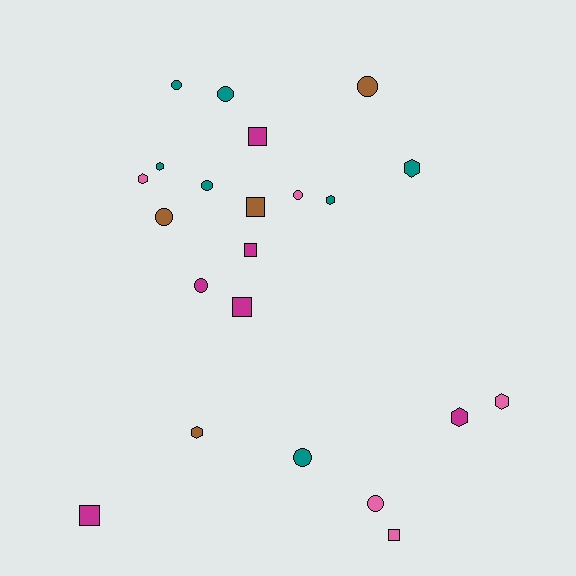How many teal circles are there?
There are 4 teal circles.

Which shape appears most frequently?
Circle, with 9 objects.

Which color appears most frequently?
Teal, with 7 objects.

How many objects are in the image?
There are 22 objects.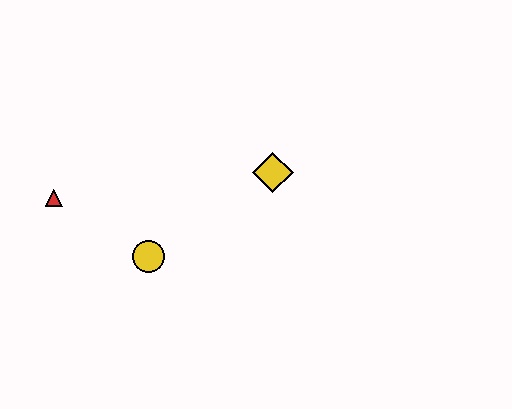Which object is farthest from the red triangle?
The yellow diamond is farthest from the red triangle.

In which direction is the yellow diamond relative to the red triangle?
The yellow diamond is to the right of the red triangle.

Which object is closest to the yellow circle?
The red triangle is closest to the yellow circle.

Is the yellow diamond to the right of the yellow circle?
Yes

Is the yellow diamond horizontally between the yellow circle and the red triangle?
No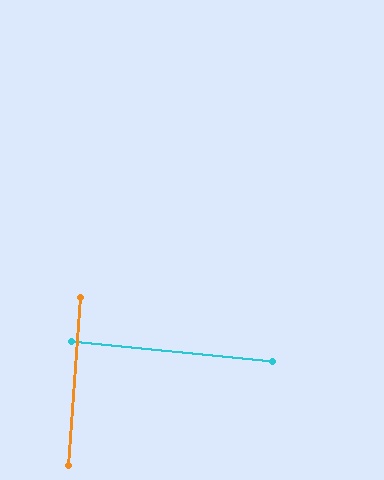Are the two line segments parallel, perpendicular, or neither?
Perpendicular — they meet at approximately 88°.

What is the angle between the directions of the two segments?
Approximately 88 degrees.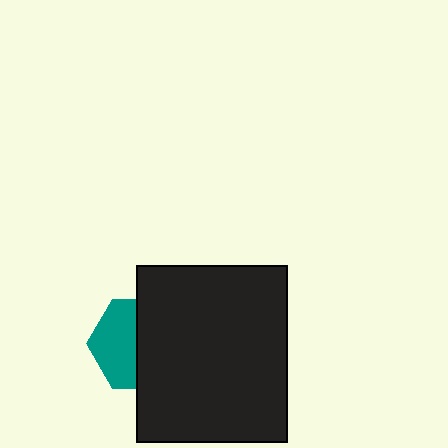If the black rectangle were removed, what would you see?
You would see the complete teal hexagon.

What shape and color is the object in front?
The object in front is a black rectangle.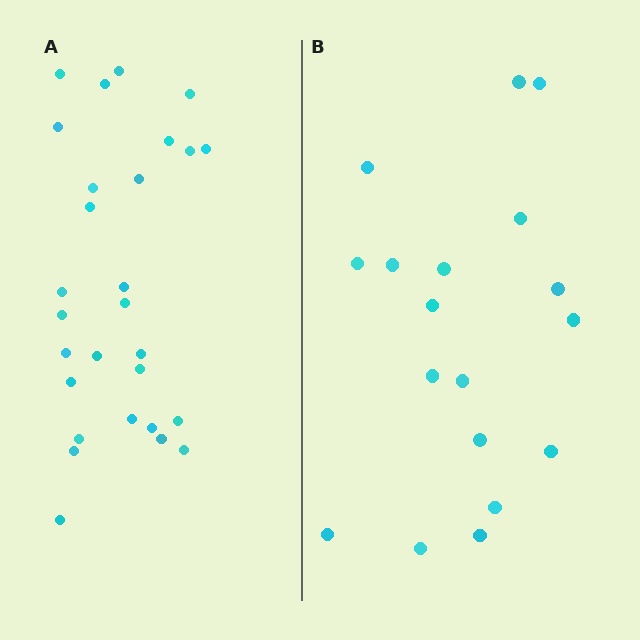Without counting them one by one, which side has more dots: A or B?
Region A (the left region) has more dots.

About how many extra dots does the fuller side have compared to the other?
Region A has roughly 10 or so more dots than region B.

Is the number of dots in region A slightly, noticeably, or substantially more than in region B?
Region A has substantially more. The ratio is roughly 1.6 to 1.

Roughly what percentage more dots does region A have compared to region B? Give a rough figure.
About 55% more.